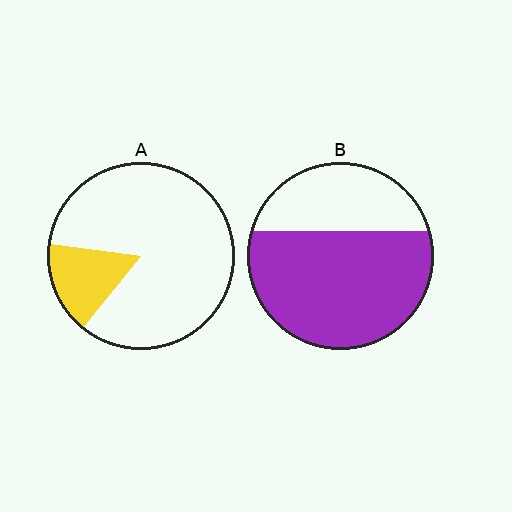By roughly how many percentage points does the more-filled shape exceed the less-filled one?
By roughly 50 percentage points (B over A).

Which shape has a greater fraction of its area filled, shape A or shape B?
Shape B.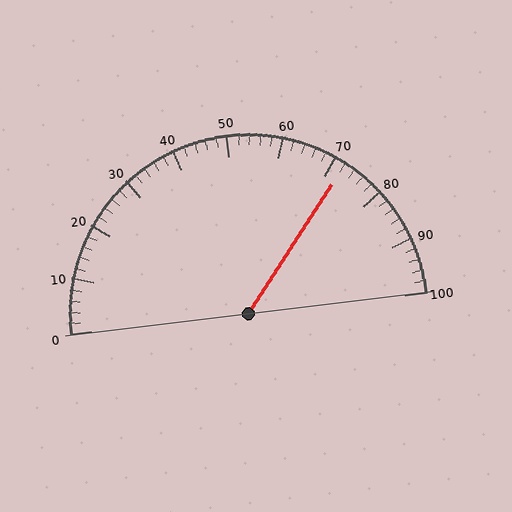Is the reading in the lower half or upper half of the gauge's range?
The reading is in the upper half of the range (0 to 100).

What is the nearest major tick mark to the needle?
The nearest major tick mark is 70.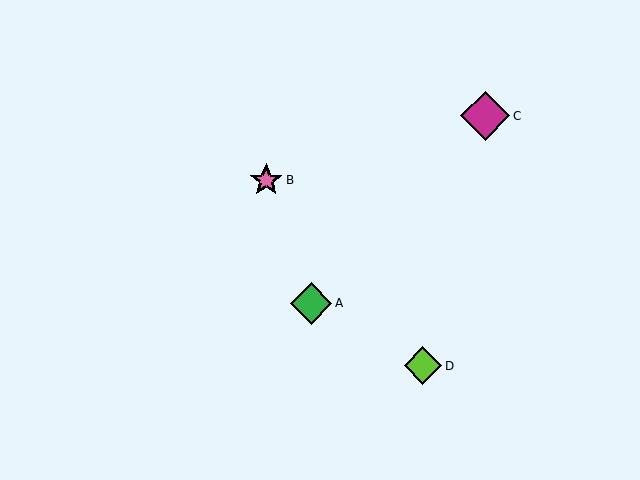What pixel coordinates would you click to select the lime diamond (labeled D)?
Click at (423, 366) to select the lime diamond D.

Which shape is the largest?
The magenta diamond (labeled C) is the largest.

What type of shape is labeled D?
Shape D is a lime diamond.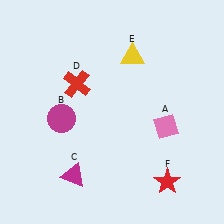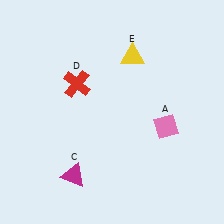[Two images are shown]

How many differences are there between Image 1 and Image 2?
There are 2 differences between the two images.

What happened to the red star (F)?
The red star (F) was removed in Image 2. It was in the bottom-right area of Image 1.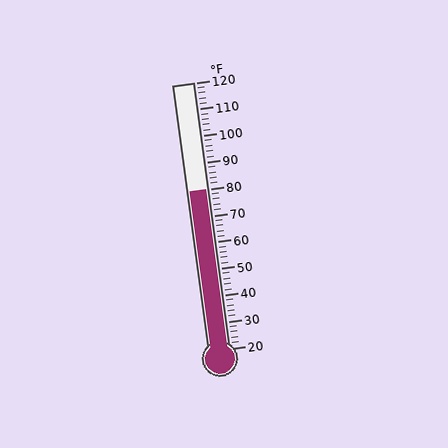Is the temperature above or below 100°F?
The temperature is below 100°F.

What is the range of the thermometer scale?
The thermometer scale ranges from 20°F to 120°F.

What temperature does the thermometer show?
The thermometer shows approximately 80°F.